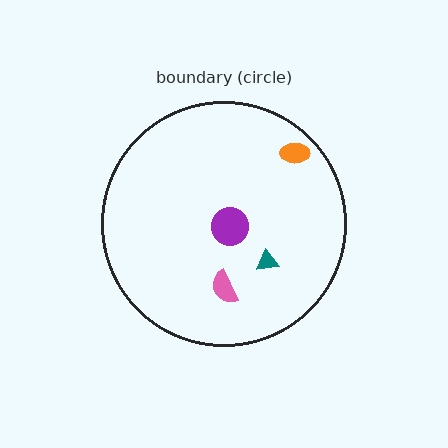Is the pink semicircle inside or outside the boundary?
Inside.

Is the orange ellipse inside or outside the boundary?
Inside.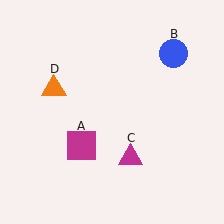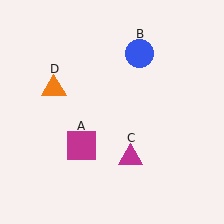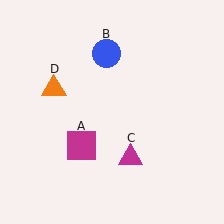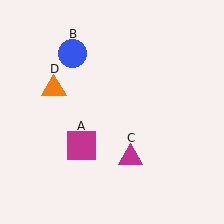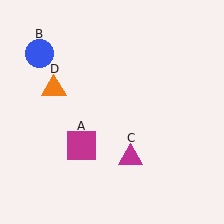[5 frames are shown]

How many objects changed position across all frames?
1 object changed position: blue circle (object B).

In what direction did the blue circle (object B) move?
The blue circle (object B) moved left.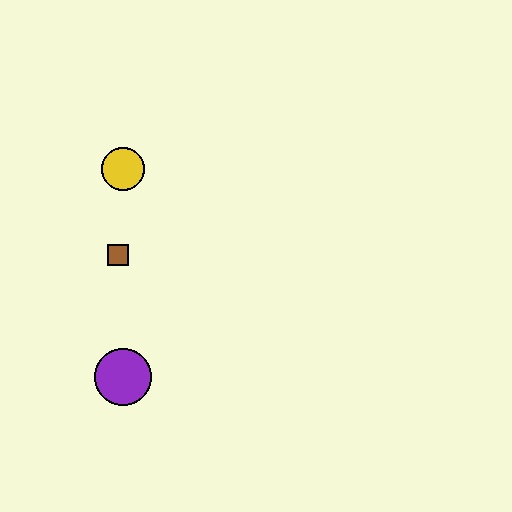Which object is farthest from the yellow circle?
The purple circle is farthest from the yellow circle.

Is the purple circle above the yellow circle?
No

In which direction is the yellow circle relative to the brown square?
The yellow circle is above the brown square.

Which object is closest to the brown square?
The yellow circle is closest to the brown square.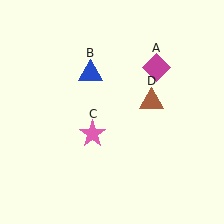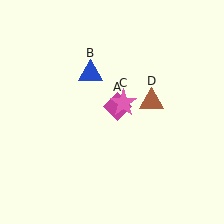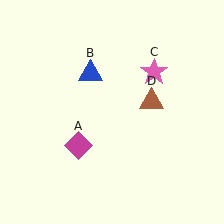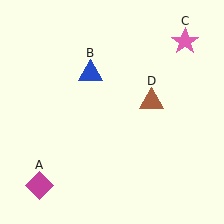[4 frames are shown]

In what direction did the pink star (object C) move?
The pink star (object C) moved up and to the right.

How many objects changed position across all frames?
2 objects changed position: magenta diamond (object A), pink star (object C).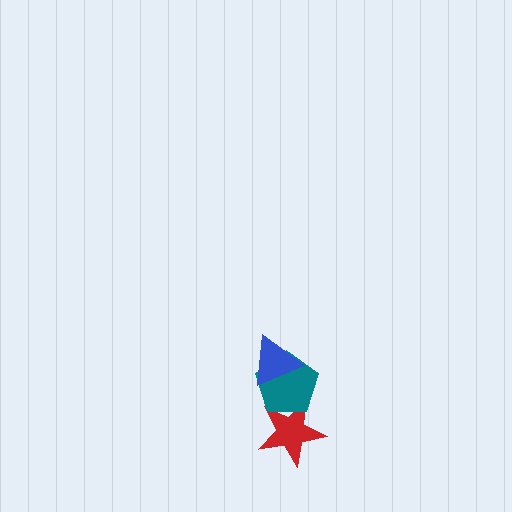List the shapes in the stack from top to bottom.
From top to bottom: the blue triangle, the teal pentagon, the red star.